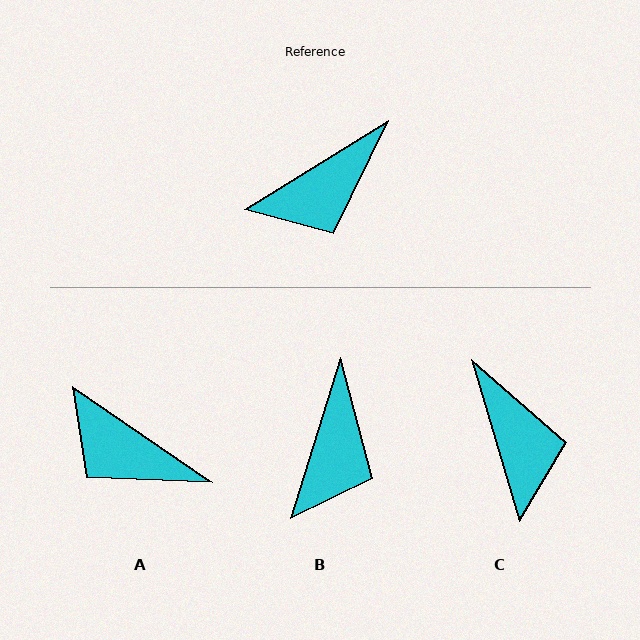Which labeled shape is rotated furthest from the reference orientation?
C, about 75 degrees away.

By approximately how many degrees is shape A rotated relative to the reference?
Approximately 66 degrees clockwise.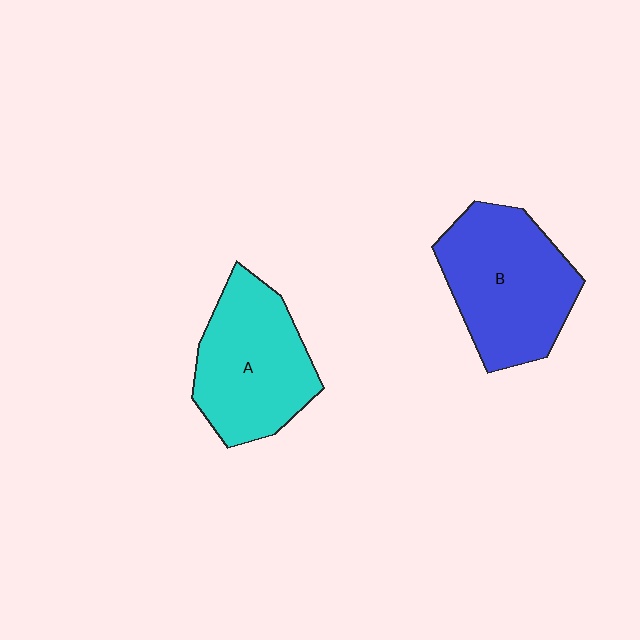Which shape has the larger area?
Shape B (blue).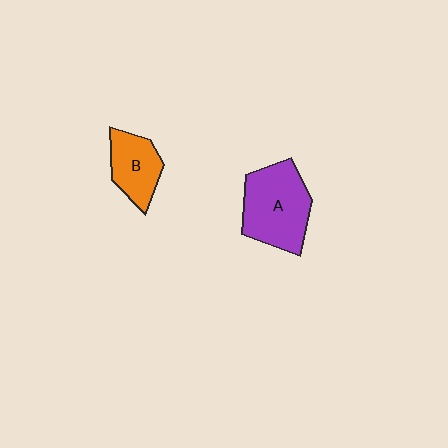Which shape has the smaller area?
Shape B (orange).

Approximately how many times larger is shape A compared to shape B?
Approximately 1.6 times.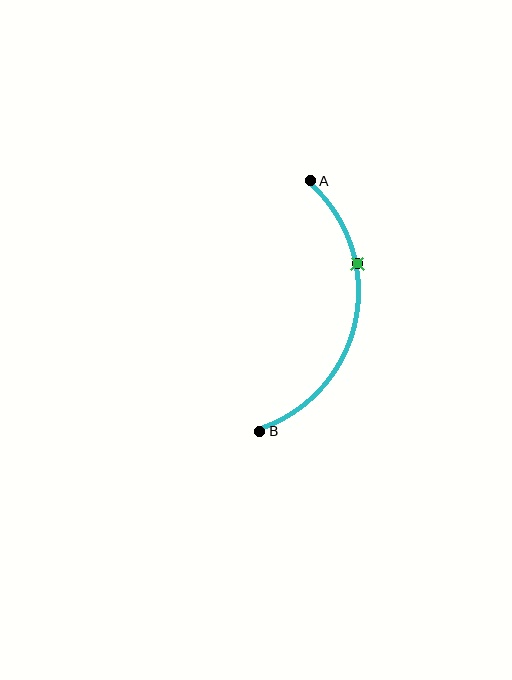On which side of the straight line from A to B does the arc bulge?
The arc bulges to the right of the straight line connecting A and B.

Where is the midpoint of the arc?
The arc midpoint is the point on the curve farthest from the straight line joining A and B. It sits to the right of that line.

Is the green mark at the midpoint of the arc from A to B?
No. The green mark lies on the arc but is closer to endpoint A. The arc midpoint would be at the point on the curve equidistant along the arc from both A and B.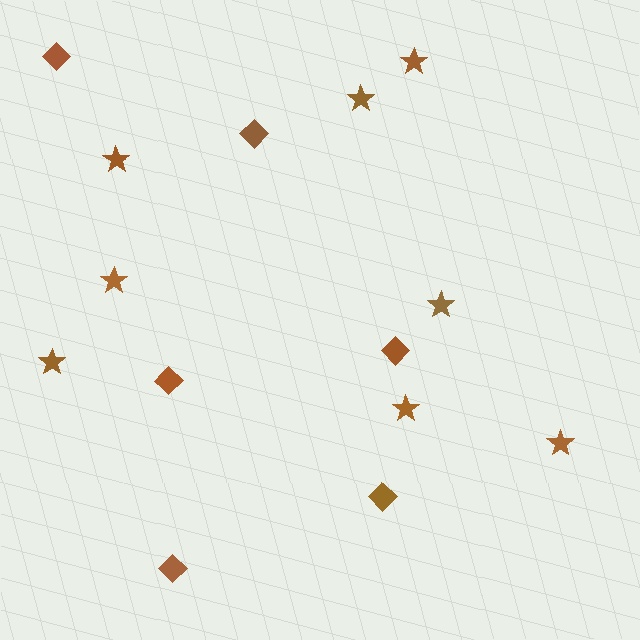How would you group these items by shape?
There are 2 groups: one group of diamonds (6) and one group of stars (8).